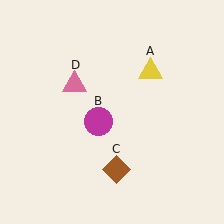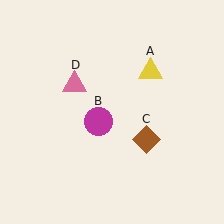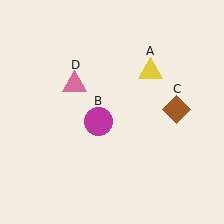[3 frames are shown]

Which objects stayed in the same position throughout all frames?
Yellow triangle (object A) and magenta circle (object B) and pink triangle (object D) remained stationary.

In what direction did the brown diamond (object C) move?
The brown diamond (object C) moved up and to the right.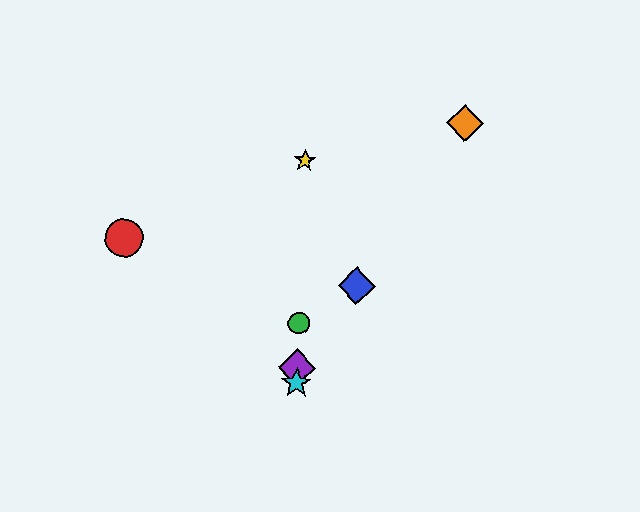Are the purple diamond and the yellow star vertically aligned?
Yes, both are at x≈297.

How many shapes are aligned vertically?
4 shapes (the green circle, the yellow star, the purple diamond, the cyan star) are aligned vertically.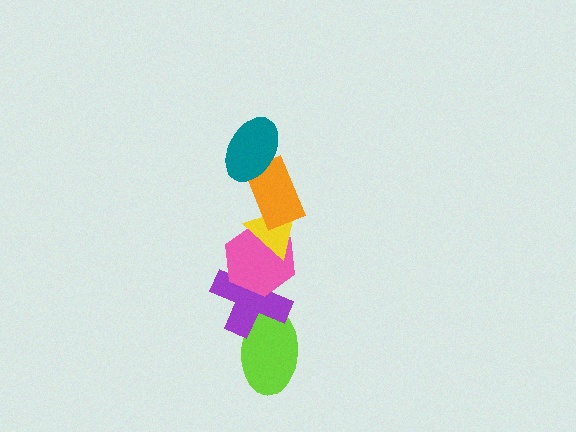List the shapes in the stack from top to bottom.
From top to bottom: the teal ellipse, the orange rectangle, the yellow triangle, the pink hexagon, the purple cross, the lime ellipse.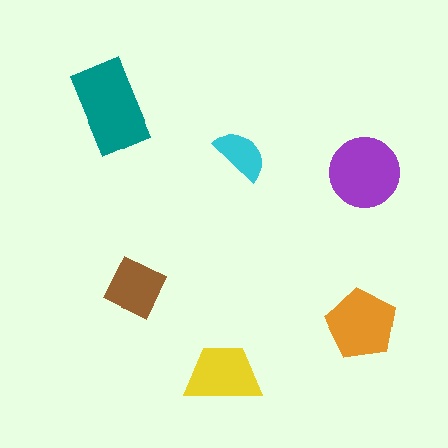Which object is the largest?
The teal rectangle.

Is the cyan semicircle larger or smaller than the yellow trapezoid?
Smaller.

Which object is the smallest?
The cyan semicircle.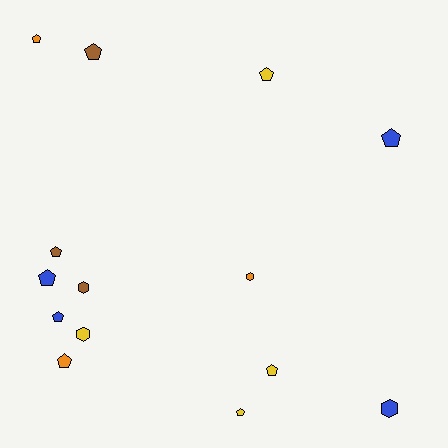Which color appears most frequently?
Blue, with 4 objects.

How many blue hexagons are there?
There is 1 blue hexagon.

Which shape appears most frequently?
Pentagon, with 10 objects.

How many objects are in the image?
There are 14 objects.